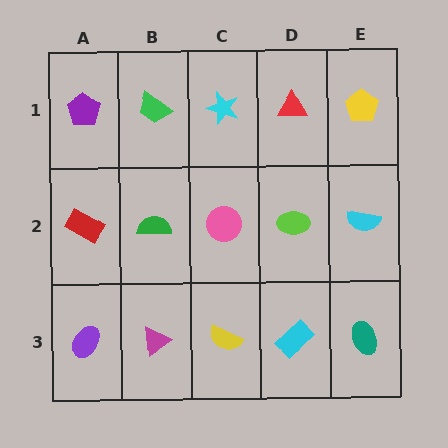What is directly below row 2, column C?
A yellow semicircle.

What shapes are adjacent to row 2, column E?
A yellow pentagon (row 1, column E), a teal ellipse (row 3, column E), a lime ellipse (row 2, column D).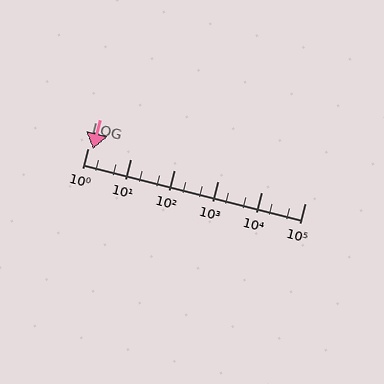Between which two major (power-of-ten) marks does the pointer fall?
The pointer is between 1 and 10.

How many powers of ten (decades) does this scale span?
The scale spans 5 decades, from 1 to 100000.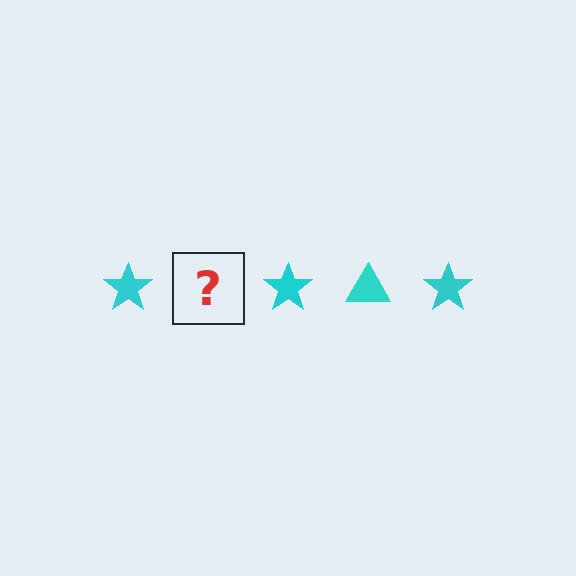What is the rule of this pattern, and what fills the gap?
The rule is that the pattern cycles through star, triangle shapes in cyan. The gap should be filled with a cyan triangle.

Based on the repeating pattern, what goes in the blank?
The blank should be a cyan triangle.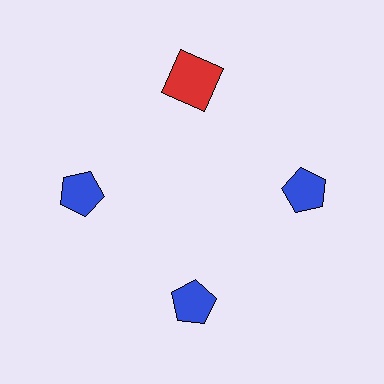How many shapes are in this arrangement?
There are 4 shapes arranged in a ring pattern.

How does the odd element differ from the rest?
It differs in both color (red instead of blue) and shape (square instead of pentagon).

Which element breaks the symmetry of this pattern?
The red square at roughly the 12 o'clock position breaks the symmetry. All other shapes are blue pentagons.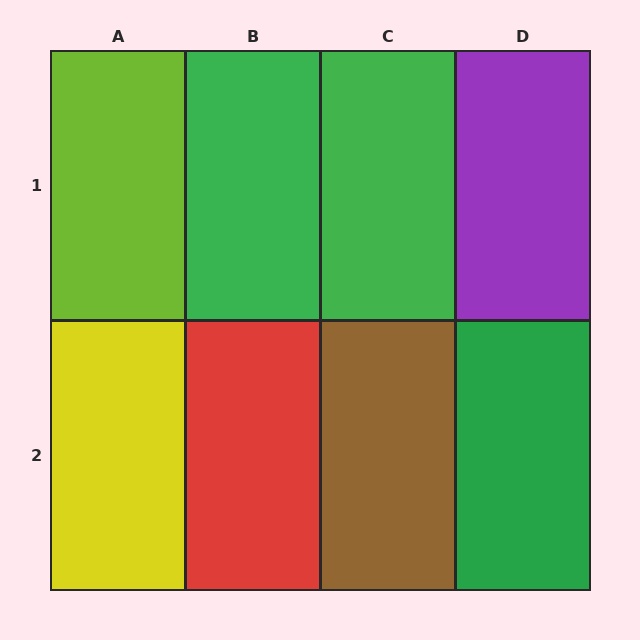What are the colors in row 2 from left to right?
Yellow, red, brown, green.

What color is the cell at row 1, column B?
Green.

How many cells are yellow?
1 cell is yellow.